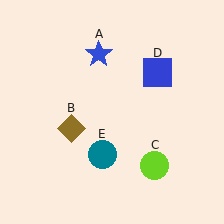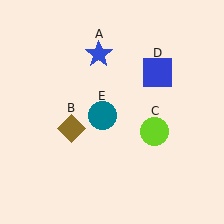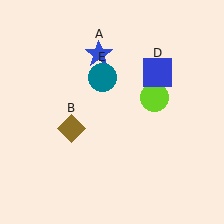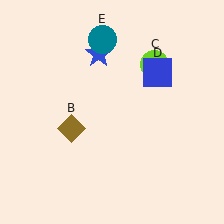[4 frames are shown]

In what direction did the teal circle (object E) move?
The teal circle (object E) moved up.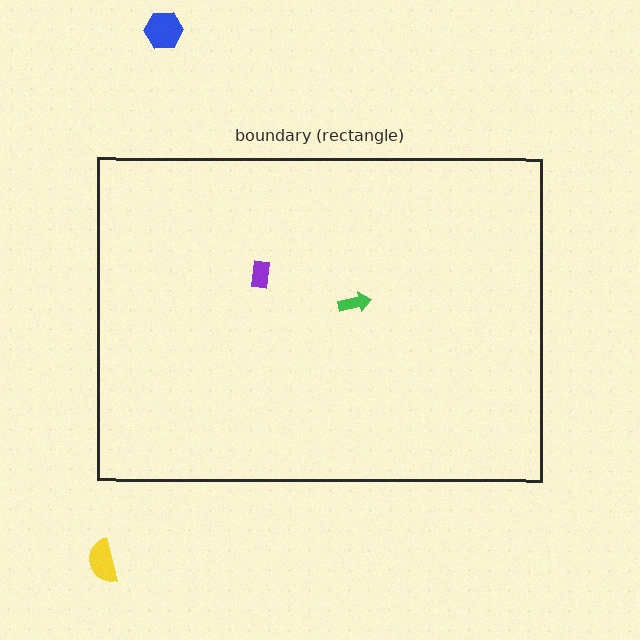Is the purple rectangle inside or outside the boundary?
Inside.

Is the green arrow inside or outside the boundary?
Inside.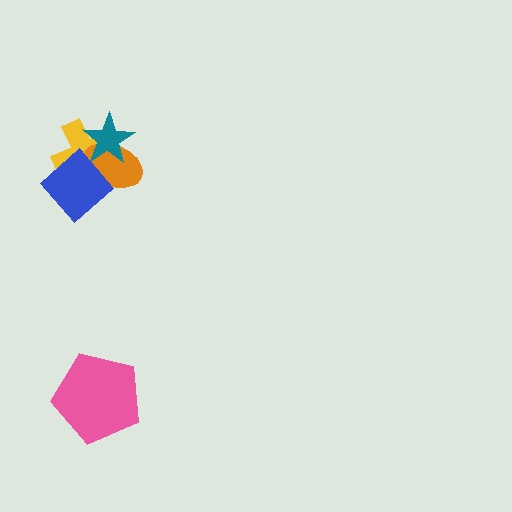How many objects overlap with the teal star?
3 objects overlap with the teal star.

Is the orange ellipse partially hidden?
Yes, it is partially covered by another shape.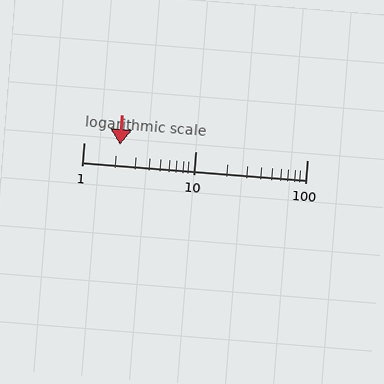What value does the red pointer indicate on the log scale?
The pointer indicates approximately 2.1.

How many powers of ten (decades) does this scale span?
The scale spans 2 decades, from 1 to 100.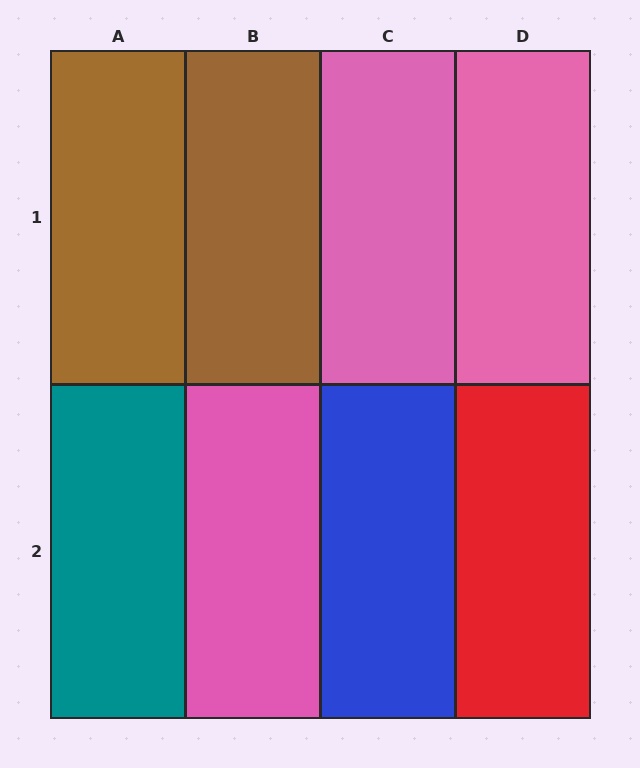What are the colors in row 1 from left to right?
Brown, brown, pink, pink.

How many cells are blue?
1 cell is blue.